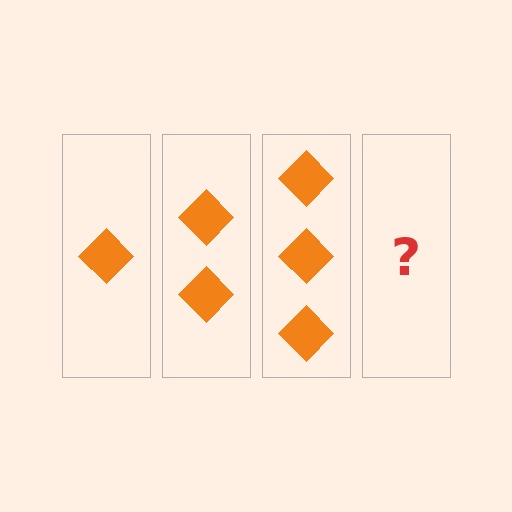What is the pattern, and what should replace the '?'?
The pattern is that each step adds one more diamond. The '?' should be 4 diamonds.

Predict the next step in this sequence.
The next step is 4 diamonds.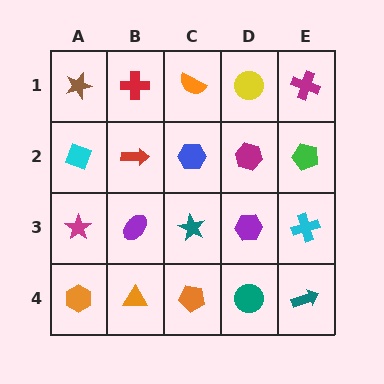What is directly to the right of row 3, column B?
A teal star.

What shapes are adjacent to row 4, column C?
A teal star (row 3, column C), an orange triangle (row 4, column B), a teal circle (row 4, column D).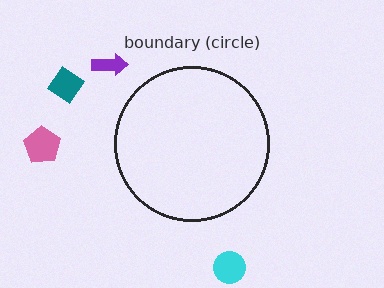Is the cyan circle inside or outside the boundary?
Outside.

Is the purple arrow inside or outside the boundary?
Outside.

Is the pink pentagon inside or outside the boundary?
Outside.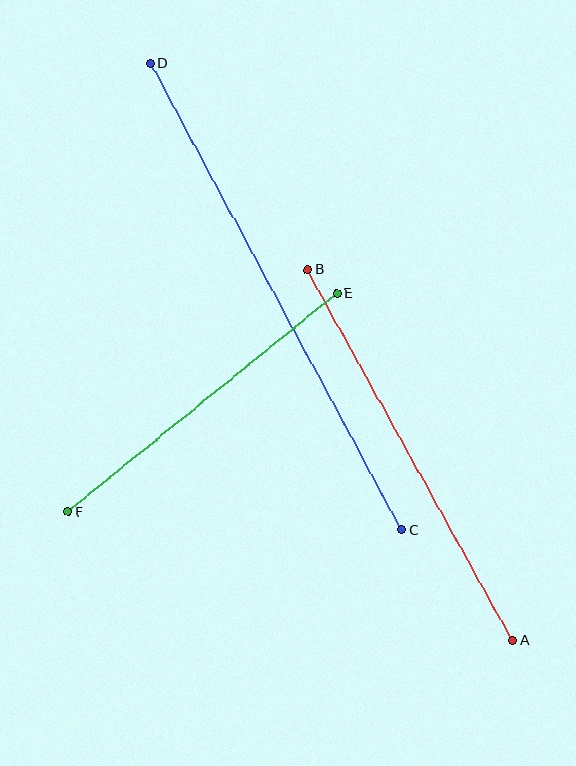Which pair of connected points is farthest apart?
Points C and D are farthest apart.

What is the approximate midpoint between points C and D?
The midpoint is at approximately (276, 297) pixels.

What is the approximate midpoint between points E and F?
The midpoint is at approximately (203, 403) pixels.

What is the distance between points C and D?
The distance is approximately 530 pixels.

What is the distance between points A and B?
The distance is approximately 423 pixels.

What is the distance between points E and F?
The distance is approximately 346 pixels.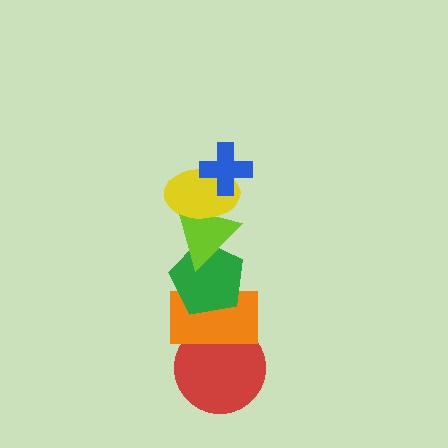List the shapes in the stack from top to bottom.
From top to bottom: the blue cross, the yellow ellipse, the lime triangle, the green pentagon, the orange rectangle, the red circle.